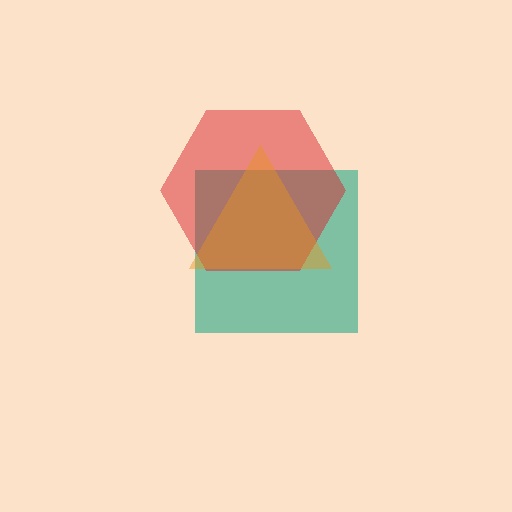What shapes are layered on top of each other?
The layered shapes are: a teal square, a red hexagon, an orange triangle.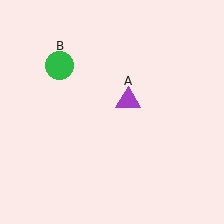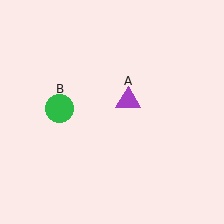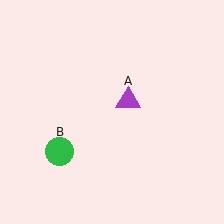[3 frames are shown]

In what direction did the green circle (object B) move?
The green circle (object B) moved down.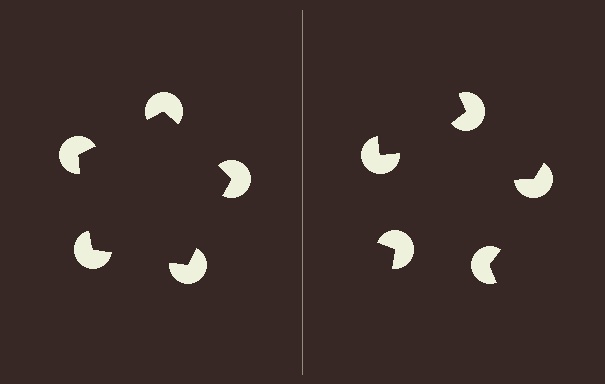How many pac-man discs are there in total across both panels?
10 — 5 on each side.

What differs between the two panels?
The pac-man discs are positioned identically on both sides; only the wedge orientations differ. On the left they align to a pentagon; on the right they are misaligned.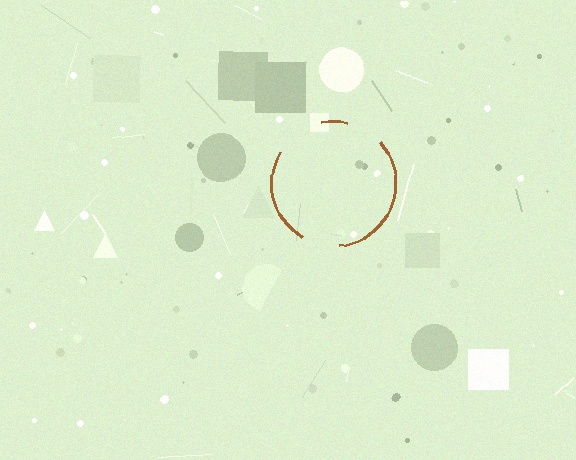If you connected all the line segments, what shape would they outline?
They would outline a circle.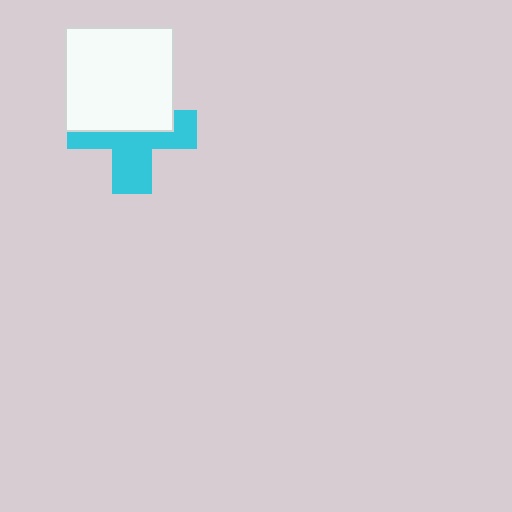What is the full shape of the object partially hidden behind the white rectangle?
The partially hidden object is a cyan cross.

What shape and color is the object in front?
The object in front is a white rectangle.